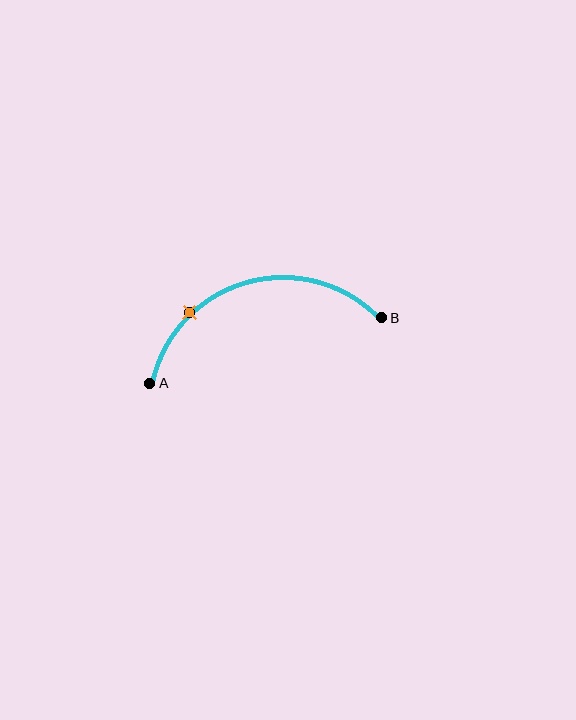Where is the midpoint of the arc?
The arc midpoint is the point on the curve farthest from the straight line joining A and B. It sits above that line.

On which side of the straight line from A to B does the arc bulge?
The arc bulges above the straight line connecting A and B.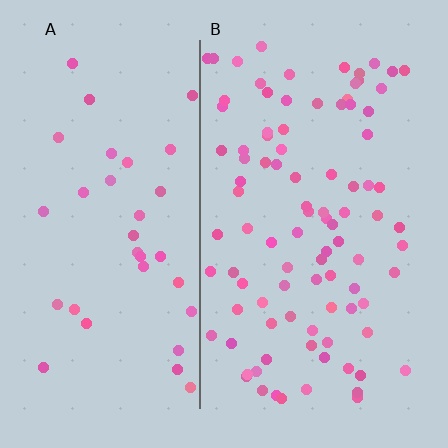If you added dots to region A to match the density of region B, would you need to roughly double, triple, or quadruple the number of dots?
Approximately triple.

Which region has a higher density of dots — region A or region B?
B (the right).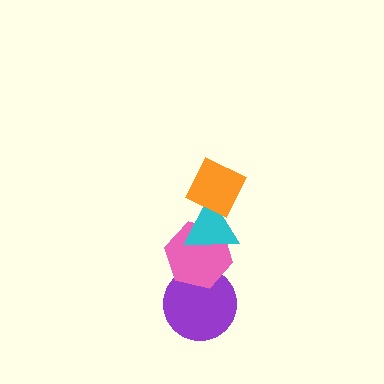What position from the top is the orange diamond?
The orange diamond is 1st from the top.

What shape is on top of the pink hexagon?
The cyan triangle is on top of the pink hexagon.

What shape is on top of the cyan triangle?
The orange diamond is on top of the cyan triangle.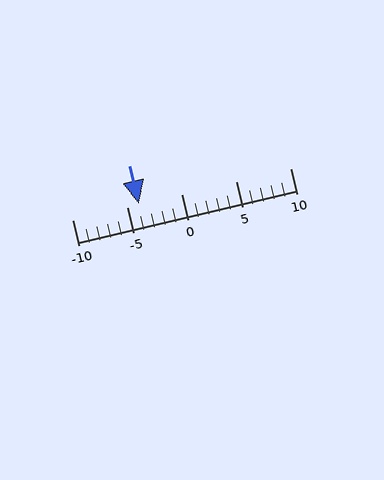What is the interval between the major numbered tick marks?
The major tick marks are spaced 5 units apart.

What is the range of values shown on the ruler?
The ruler shows values from -10 to 10.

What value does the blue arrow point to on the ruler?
The blue arrow points to approximately -4.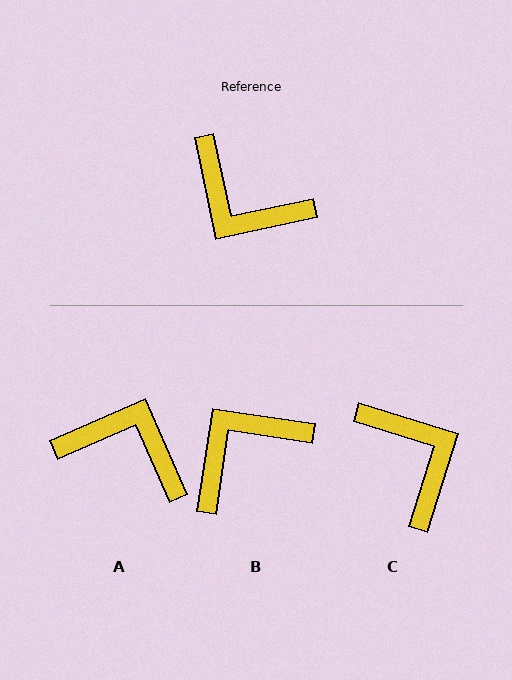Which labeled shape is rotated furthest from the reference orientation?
A, about 168 degrees away.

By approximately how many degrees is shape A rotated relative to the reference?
Approximately 168 degrees clockwise.